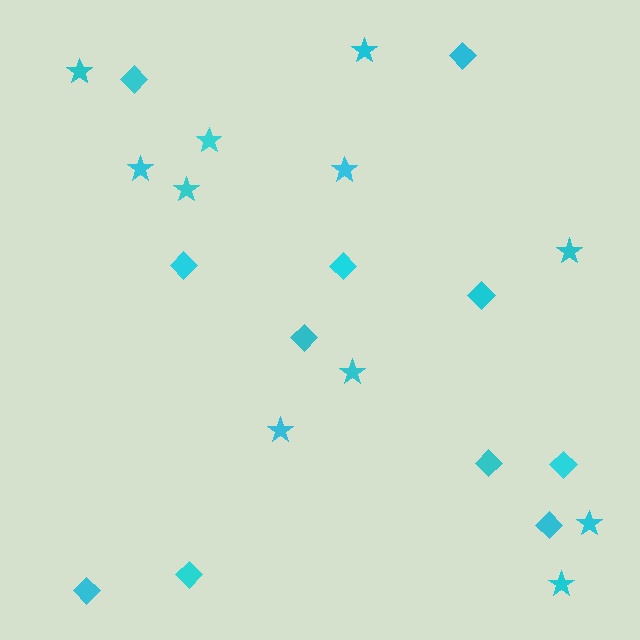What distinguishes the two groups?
There are 2 groups: one group of stars (11) and one group of diamonds (11).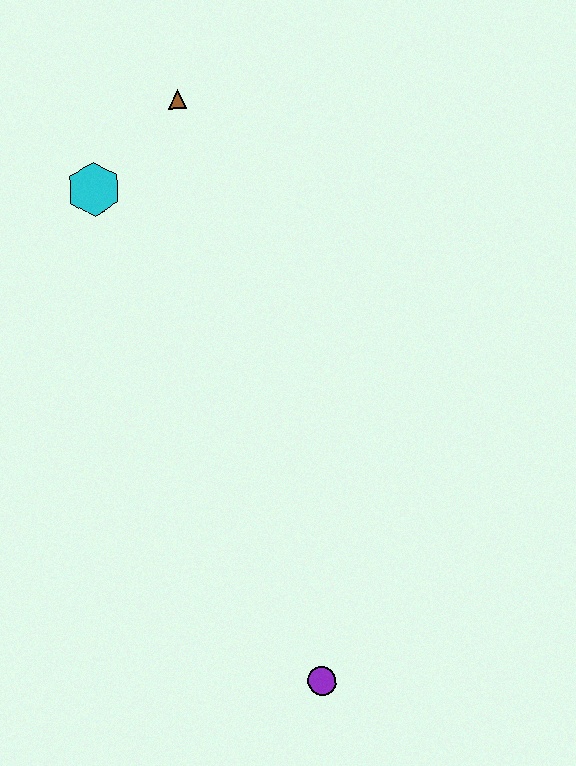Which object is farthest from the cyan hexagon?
The purple circle is farthest from the cyan hexagon.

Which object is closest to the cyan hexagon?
The brown triangle is closest to the cyan hexagon.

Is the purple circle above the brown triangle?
No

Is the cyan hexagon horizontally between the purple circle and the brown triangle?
No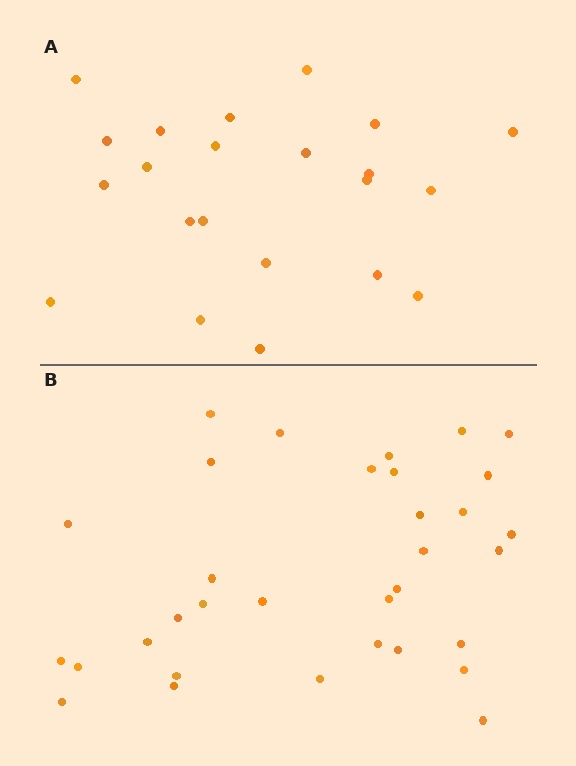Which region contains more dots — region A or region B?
Region B (the bottom region) has more dots.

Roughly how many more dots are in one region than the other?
Region B has roughly 12 or so more dots than region A.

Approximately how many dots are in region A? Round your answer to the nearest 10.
About 20 dots. (The exact count is 22, which rounds to 20.)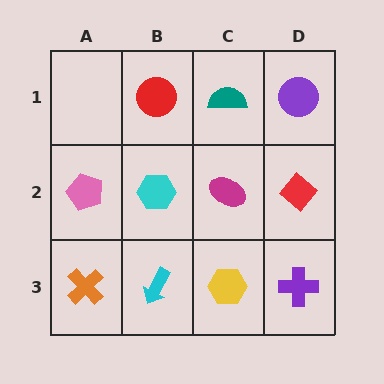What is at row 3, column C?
A yellow hexagon.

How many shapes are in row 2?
4 shapes.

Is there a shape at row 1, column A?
No, that cell is empty.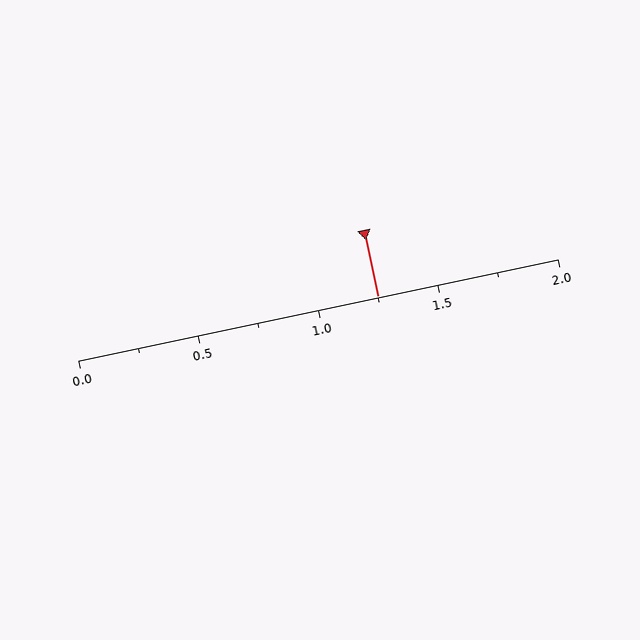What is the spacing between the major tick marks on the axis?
The major ticks are spaced 0.5 apart.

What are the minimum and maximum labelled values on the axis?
The axis runs from 0.0 to 2.0.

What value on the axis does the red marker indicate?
The marker indicates approximately 1.25.